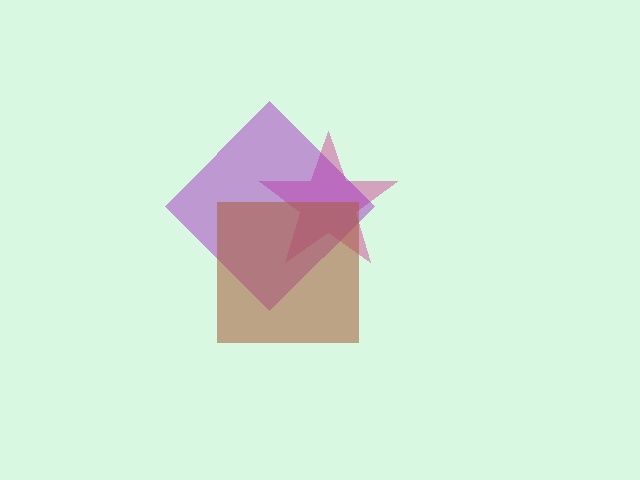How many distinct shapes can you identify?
There are 3 distinct shapes: a magenta star, a purple diamond, a brown square.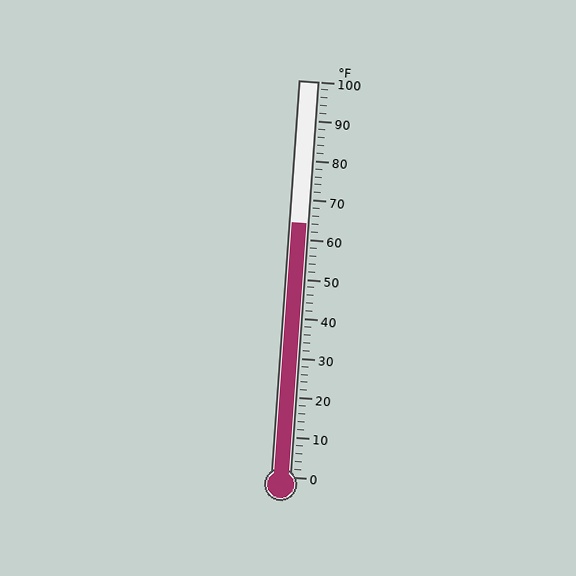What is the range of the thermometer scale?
The thermometer scale ranges from 0°F to 100°F.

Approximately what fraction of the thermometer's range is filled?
The thermometer is filled to approximately 65% of its range.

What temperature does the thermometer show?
The thermometer shows approximately 64°F.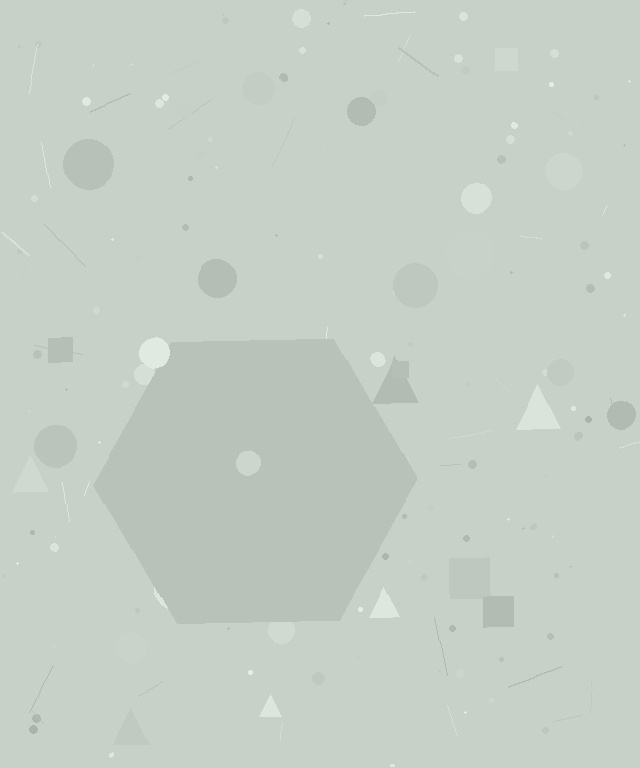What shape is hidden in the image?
A hexagon is hidden in the image.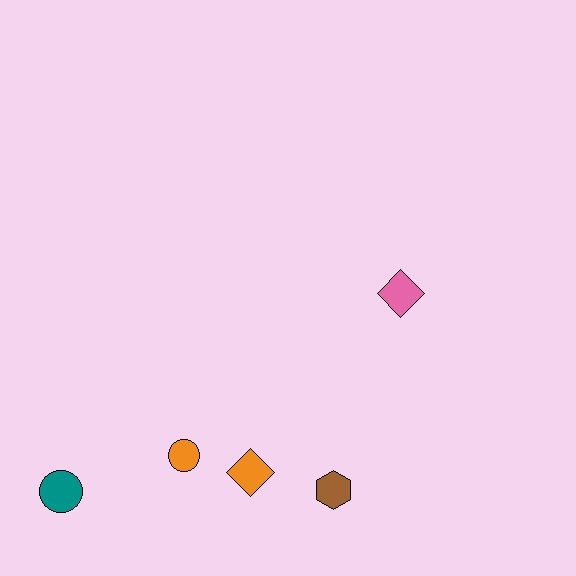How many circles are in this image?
There are 2 circles.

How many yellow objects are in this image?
There are no yellow objects.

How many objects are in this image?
There are 5 objects.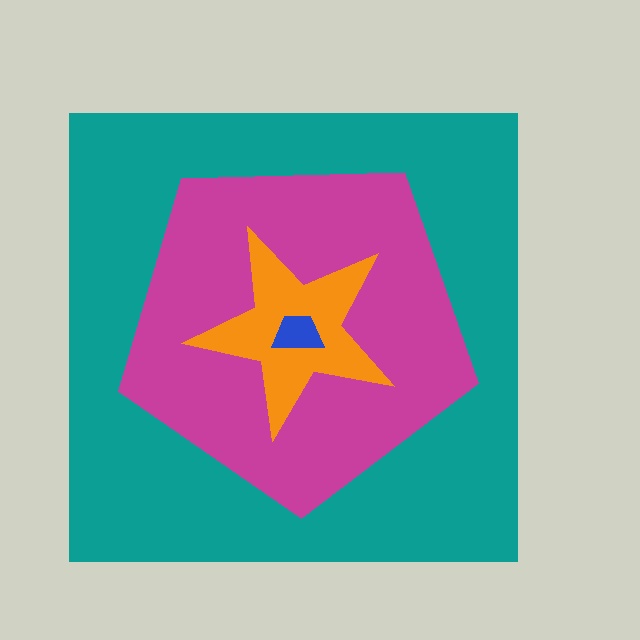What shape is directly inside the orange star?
The blue trapezoid.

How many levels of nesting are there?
4.